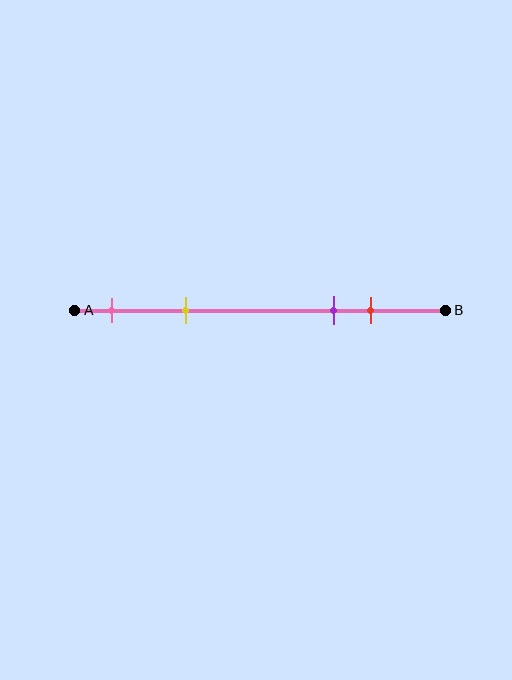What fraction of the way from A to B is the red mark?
The red mark is approximately 80% (0.8) of the way from A to B.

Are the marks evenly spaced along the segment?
No, the marks are not evenly spaced.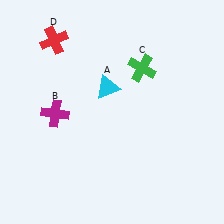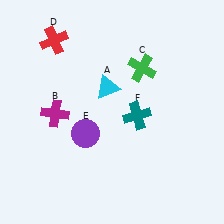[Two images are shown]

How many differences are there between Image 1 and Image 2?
There are 2 differences between the two images.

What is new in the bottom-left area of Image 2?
A purple circle (E) was added in the bottom-left area of Image 2.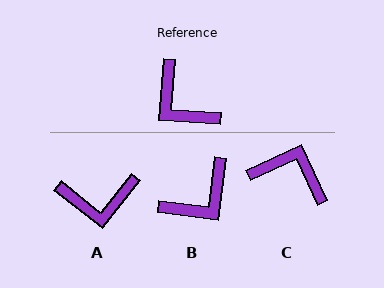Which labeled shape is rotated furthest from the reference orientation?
C, about 151 degrees away.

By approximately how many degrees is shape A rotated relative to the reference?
Approximately 55 degrees counter-clockwise.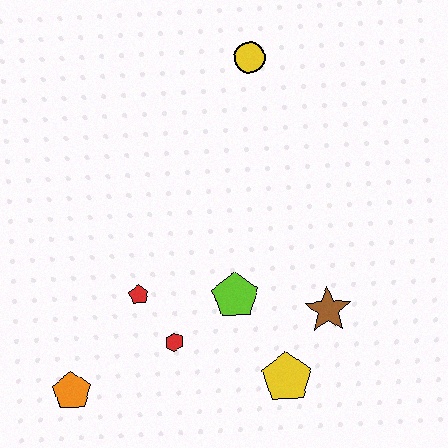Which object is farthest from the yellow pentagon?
The yellow circle is farthest from the yellow pentagon.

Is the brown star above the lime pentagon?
No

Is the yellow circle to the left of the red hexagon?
No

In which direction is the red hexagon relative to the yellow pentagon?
The red hexagon is to the left of the yellow pentagon.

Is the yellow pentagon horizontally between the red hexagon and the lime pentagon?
No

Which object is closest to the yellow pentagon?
The brown star is closest to the yellow pentagon.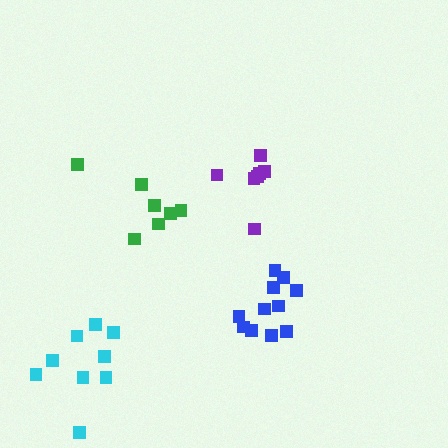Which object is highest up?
The purple cluster is topmost.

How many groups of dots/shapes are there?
There are 4 groups.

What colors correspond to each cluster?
The clusters are colored: blue, purple, green, cyan.